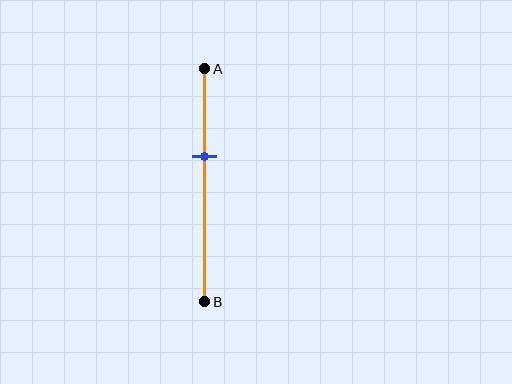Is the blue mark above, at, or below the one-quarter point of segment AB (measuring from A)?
The blue mark is below the one-quarter point of segment AB.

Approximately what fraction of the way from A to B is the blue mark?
The blue mark is approximately 40% of the way from A to B.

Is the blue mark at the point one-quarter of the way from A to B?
No, the mark is at about 40% from A, not at the 25% one-quarter point.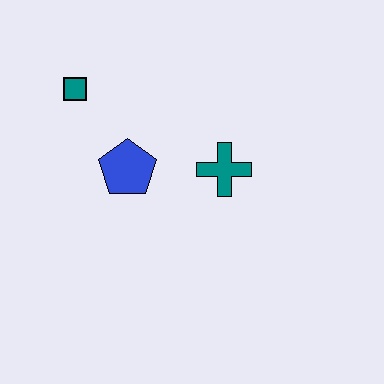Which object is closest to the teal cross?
The blue pentagon is closest to the teal cross.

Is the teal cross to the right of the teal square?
Yes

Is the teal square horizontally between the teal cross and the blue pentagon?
No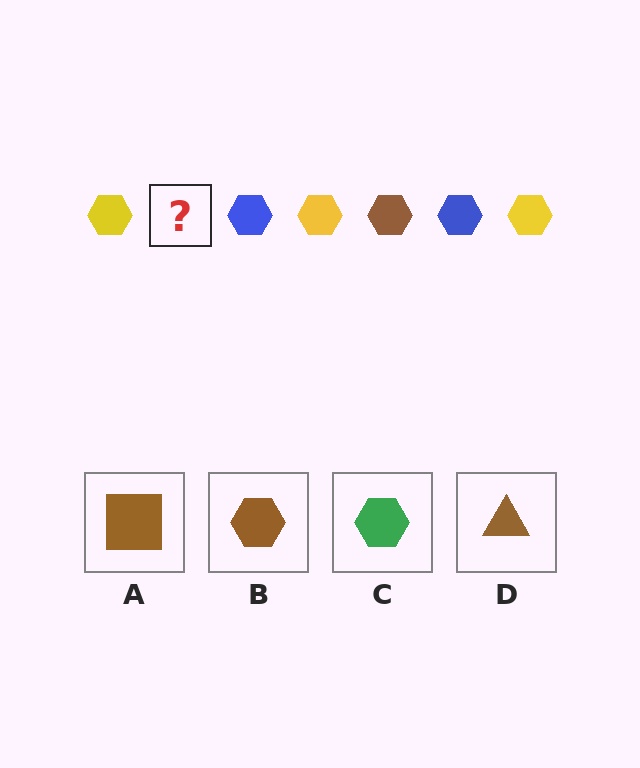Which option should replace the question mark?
Option B.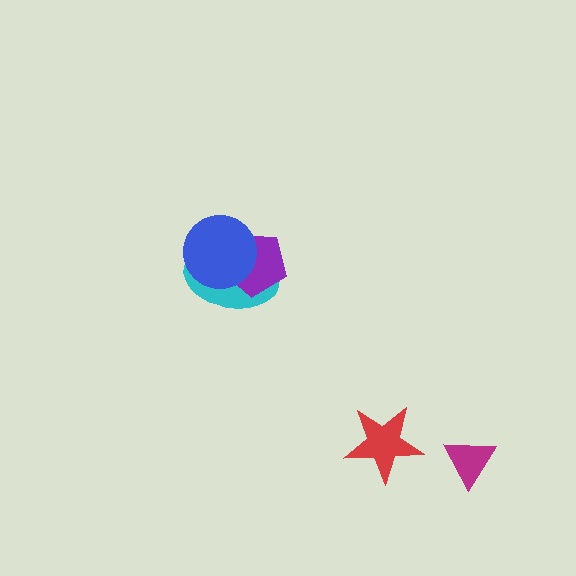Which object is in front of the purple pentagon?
The blue circle is in front of the purple pentagon.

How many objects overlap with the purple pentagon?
2 objects overlap with the purple pentagon.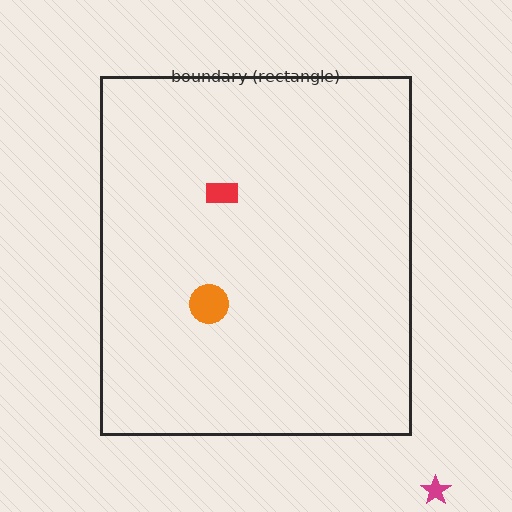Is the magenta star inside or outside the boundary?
Outside.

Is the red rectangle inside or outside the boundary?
Inside.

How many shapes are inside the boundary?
2 inside, 1 outside.